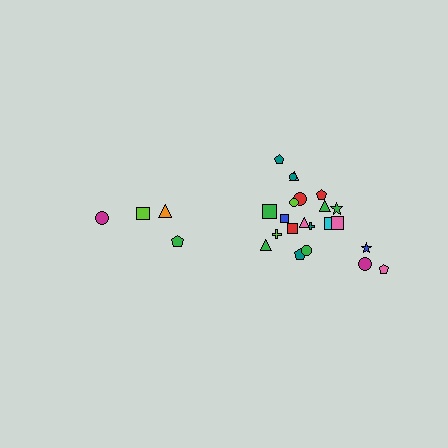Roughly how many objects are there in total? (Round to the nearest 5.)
Roughly 25 objects in total.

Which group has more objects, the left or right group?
The right group.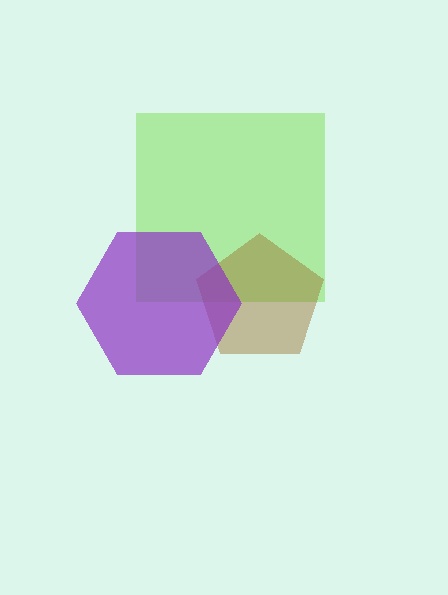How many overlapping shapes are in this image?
There are 3 overlapping shapes in the image.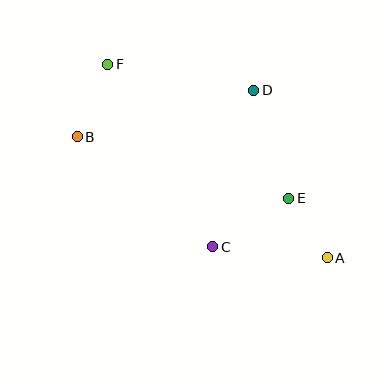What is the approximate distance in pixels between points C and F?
The distance between C and F is approximately 210 pixels.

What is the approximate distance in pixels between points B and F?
The distance between B and F is approximately 78 pixels.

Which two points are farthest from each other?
Points A and F are farthest from each other.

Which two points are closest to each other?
Points A and E are closest to each other.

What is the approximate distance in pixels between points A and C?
The distance between A and C is approximately 115 pixels.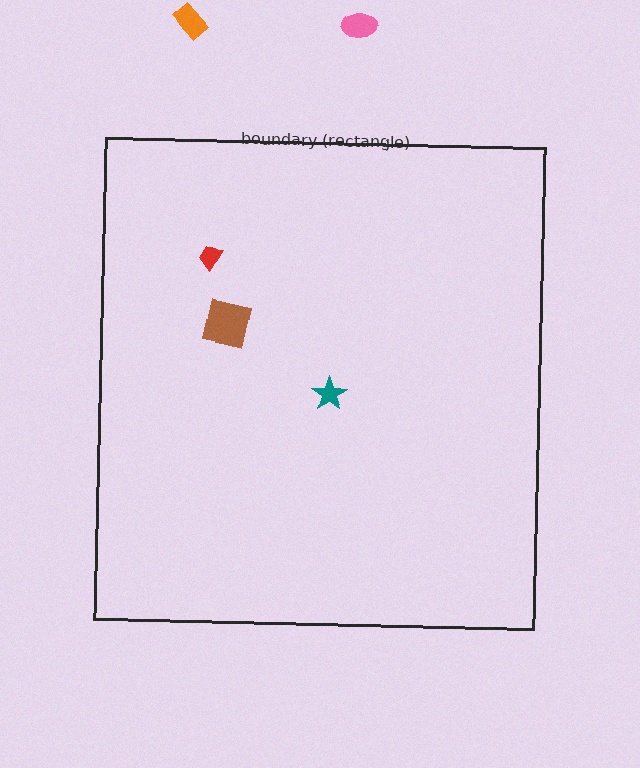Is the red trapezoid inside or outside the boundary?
Inside.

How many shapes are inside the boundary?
3 inside, 2 outside.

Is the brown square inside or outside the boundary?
Inside.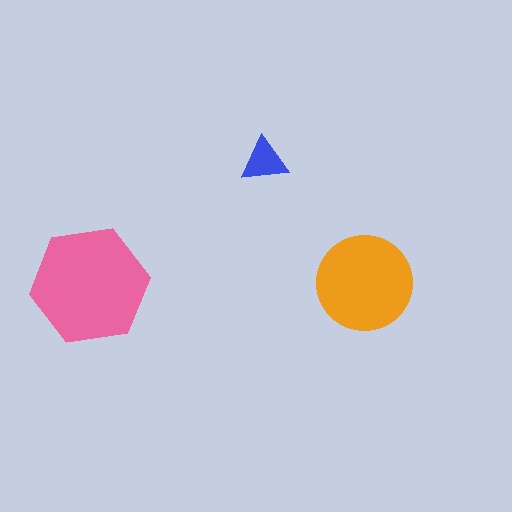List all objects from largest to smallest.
The pink hexagon, the orange circle, the blue triangle.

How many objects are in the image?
There are 3 objects in the image.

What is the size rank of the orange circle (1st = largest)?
2nd.